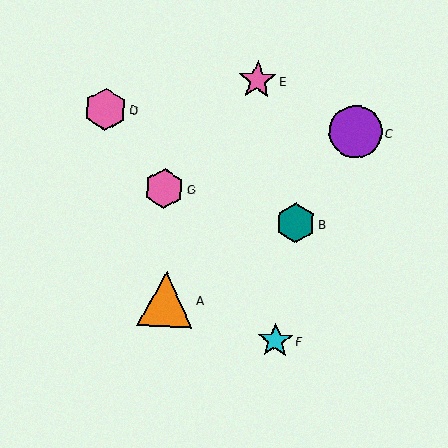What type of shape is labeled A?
Shape A is an orange triangle.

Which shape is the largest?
The orange triangle (labeled A) is the largest.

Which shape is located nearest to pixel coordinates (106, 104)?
The pink hexagon (labeled D) at (106, 109) is nearest to that location.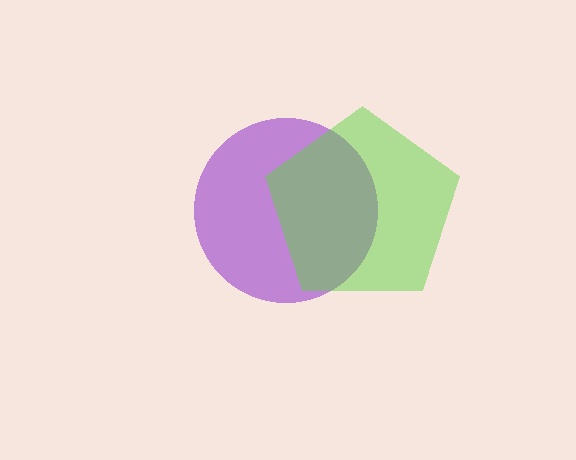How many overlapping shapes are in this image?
There are 2 overlapping shapes in the image.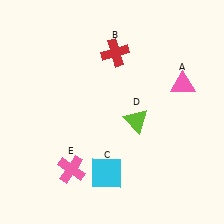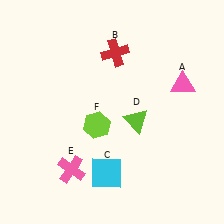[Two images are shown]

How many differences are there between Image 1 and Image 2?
There is 1 difference between the two images.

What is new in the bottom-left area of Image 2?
A lime hexagon (F) was added in the bottom-left area of Image 2.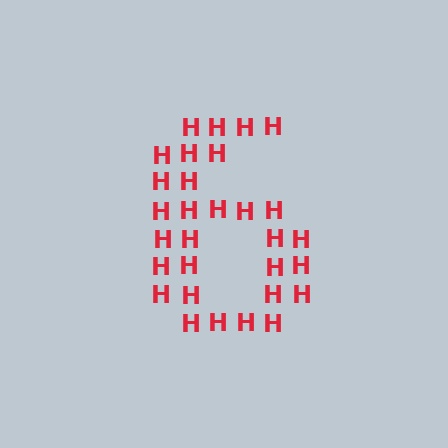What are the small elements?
The small elements are letter H's.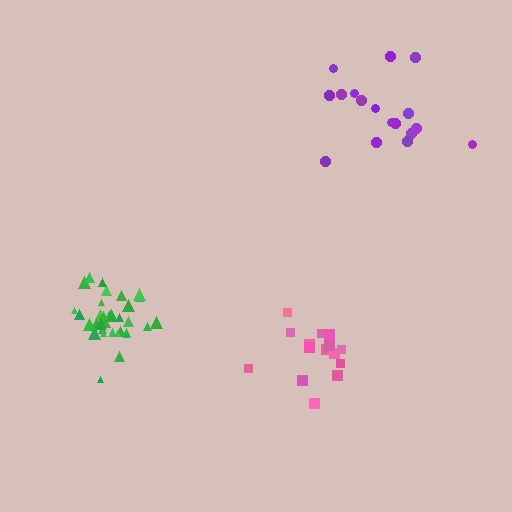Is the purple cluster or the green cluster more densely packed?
Green.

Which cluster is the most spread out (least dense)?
Purple.